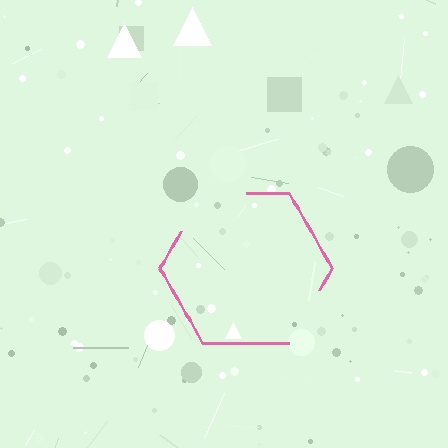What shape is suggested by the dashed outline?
The dashed outline suggests a hexagon.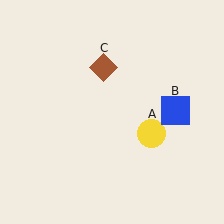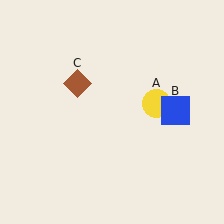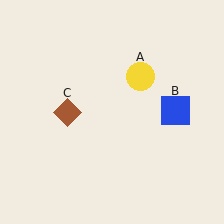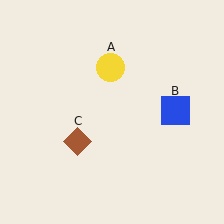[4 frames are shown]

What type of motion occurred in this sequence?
The yellow circle (object A), brown diamond (object C) rotated counterclockwise around the center of the scene.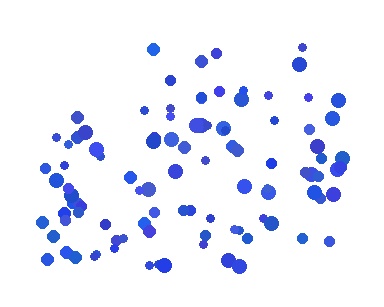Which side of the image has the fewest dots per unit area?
The top.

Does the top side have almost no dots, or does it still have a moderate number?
Still a moderate number, just noticeably fewer than the bottom.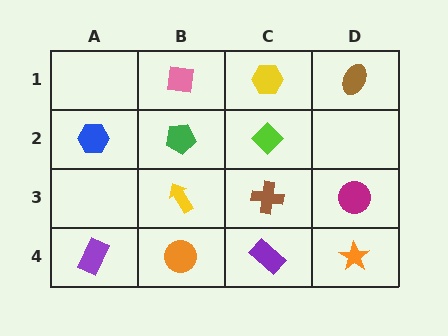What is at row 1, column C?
A yellow hexagon.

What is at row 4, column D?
An orange star.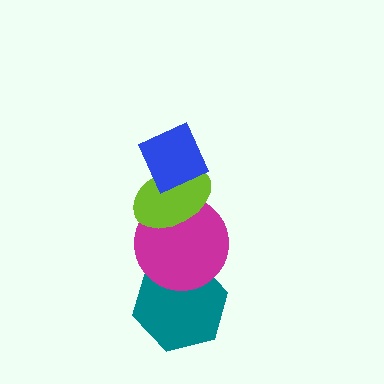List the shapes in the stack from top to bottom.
From top to bottom: the blue diamond, the lime ellipse, the magenta circle, the teal hexagon.